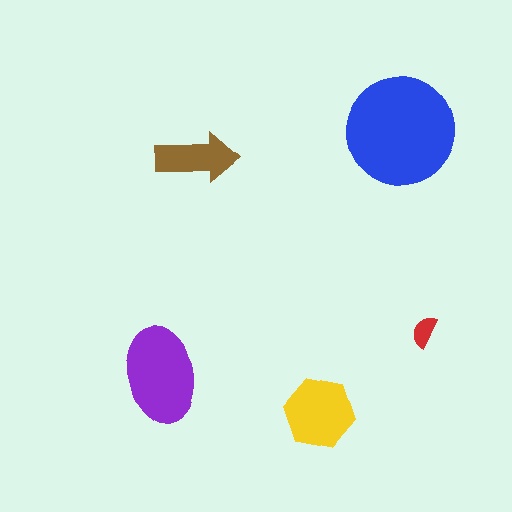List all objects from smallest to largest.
The red semicircle, the brown arrow, the yellow hexagon, the purple ellipse, the blue circle.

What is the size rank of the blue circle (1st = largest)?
1st.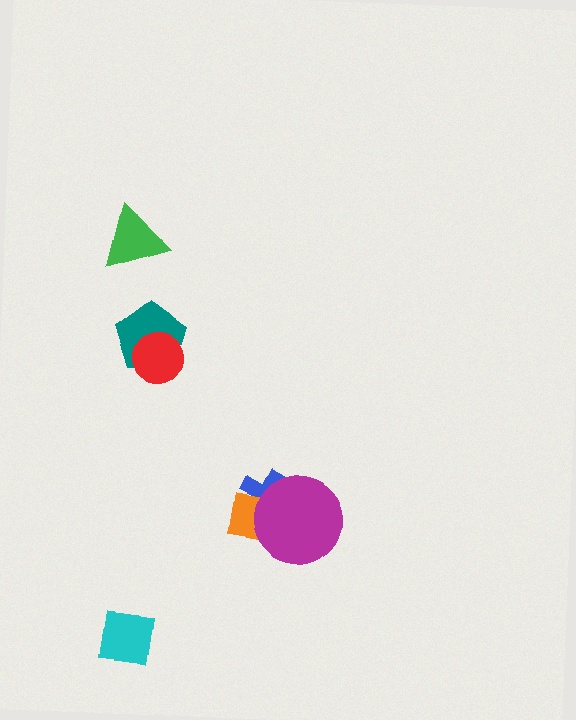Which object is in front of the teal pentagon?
The red circle is in front of the teal pentagon.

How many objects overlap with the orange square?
2 objects overlap with the orange square.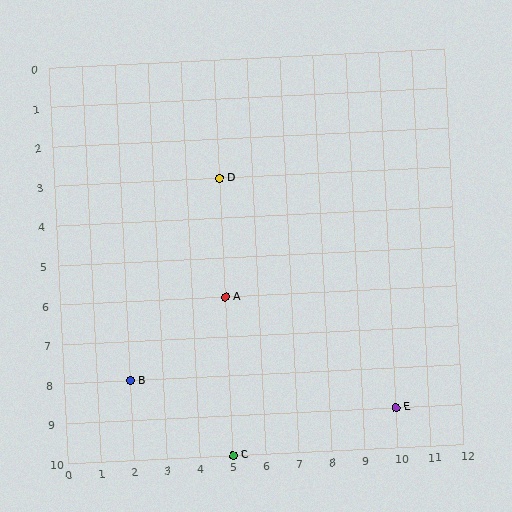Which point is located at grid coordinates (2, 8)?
Point B is at (2, 8).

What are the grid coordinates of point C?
Point C is at grid coordinates (5, 10).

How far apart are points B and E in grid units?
Points B and E are 8 columns and 1 row apart (about 8.1 grid units diagonally).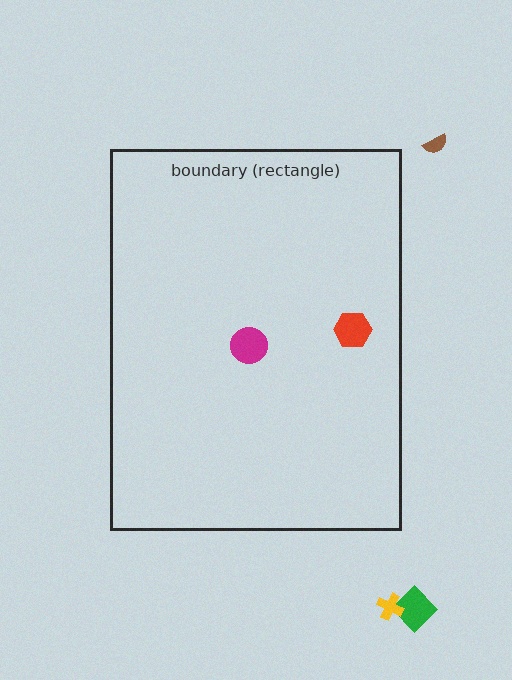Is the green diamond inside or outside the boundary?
Outside.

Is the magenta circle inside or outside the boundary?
Inside.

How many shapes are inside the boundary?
2 inside, 3 outside.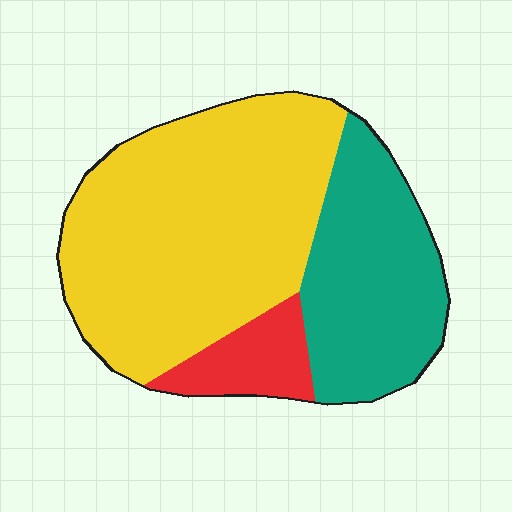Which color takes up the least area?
Red, at roughly 10%.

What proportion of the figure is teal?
Teal covers about 30% of the figure.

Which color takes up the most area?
Yellow, at roughly 60%.